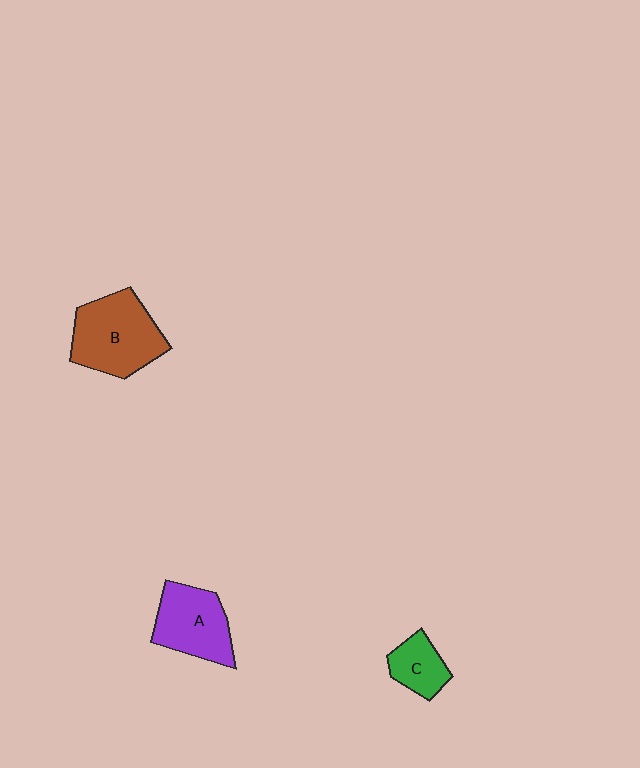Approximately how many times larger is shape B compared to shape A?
Approximately 1.2 times.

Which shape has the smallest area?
Shape C (green).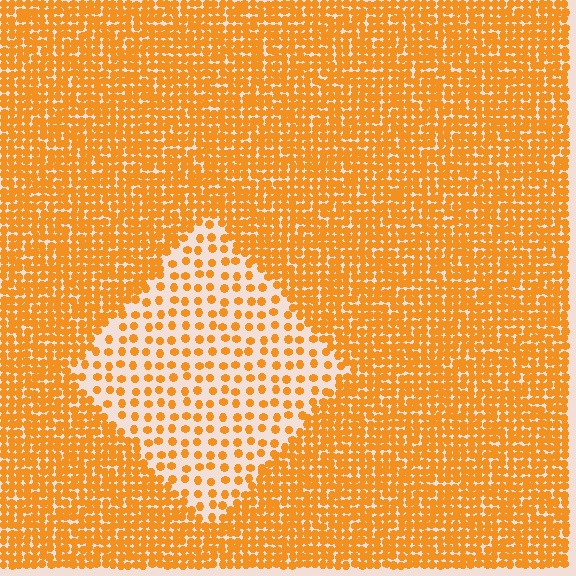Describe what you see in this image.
The image contains small orange elements arranged at two different densities. A diamond-shaped region is visible where the elements are less densely packed than the surrounding area.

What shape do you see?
I see a diamond.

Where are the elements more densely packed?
The elements are more densely packed outside the diamond boundary.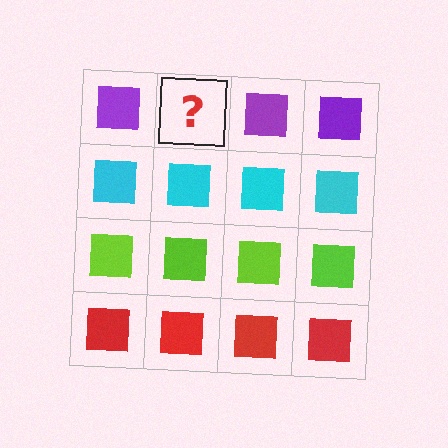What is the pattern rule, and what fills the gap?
The rule is that each row has a consistent color. The gap should be filled with a purple square.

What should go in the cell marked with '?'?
The missing cell should contain a purple square.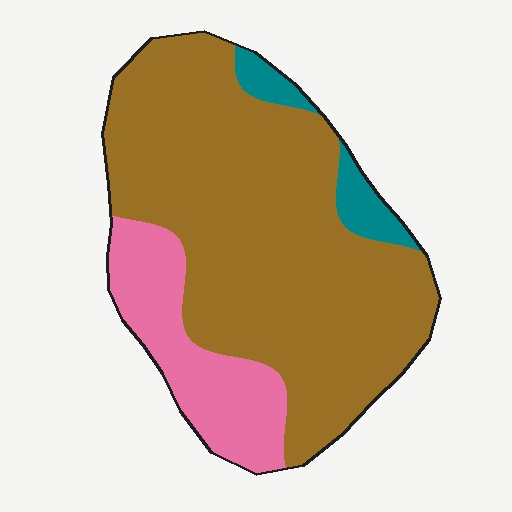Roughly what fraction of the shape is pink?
Pink takes up between a sixth and a third of the shape.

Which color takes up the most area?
Brown, at roughly 75%.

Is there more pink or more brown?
Brown.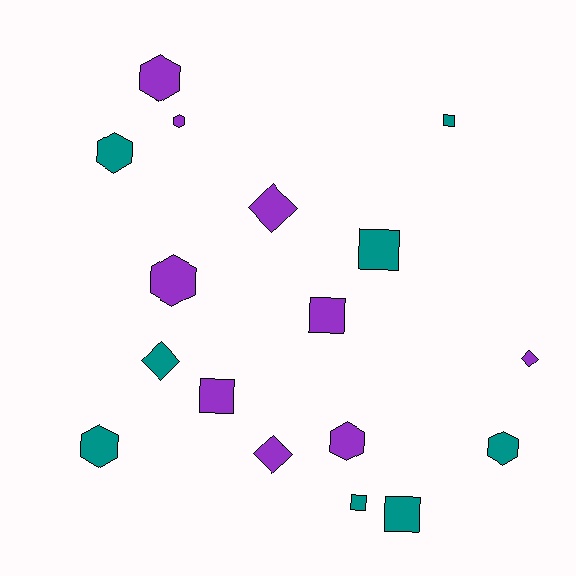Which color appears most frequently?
Purple, with 9 objects.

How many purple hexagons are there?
There are 4 purple hexagons.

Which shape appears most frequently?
Hexagon, with 7 objects.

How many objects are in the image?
There are 17 objects.